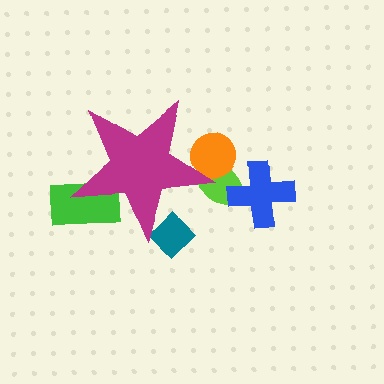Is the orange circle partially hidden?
Yes, the orange circle is partially hidden behind the magenta star.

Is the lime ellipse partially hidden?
Yes, the lime ellipse is partially hidden behind the magenta star.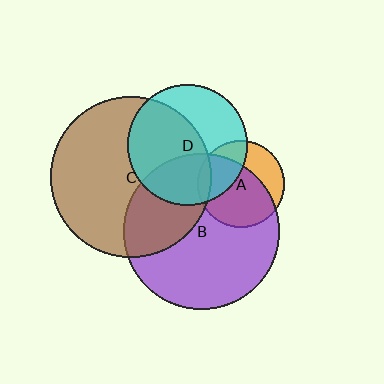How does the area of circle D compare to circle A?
Approximately 1.9 times.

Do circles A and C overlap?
Yes.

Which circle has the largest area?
Circle C (brown).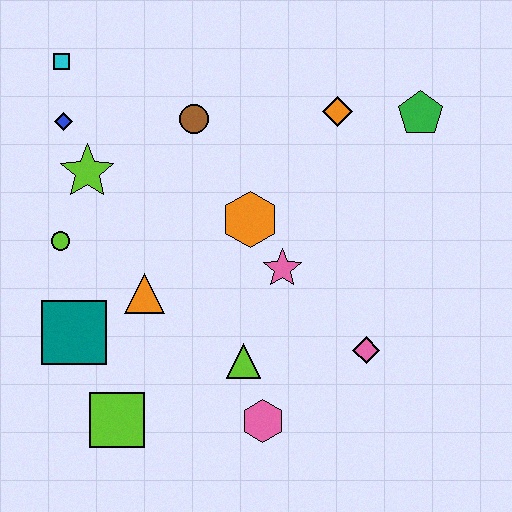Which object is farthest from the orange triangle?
The green pentagon is farthest from the orange triangle.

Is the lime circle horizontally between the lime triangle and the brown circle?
No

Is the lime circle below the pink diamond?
No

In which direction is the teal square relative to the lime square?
The teal square is above the lime square.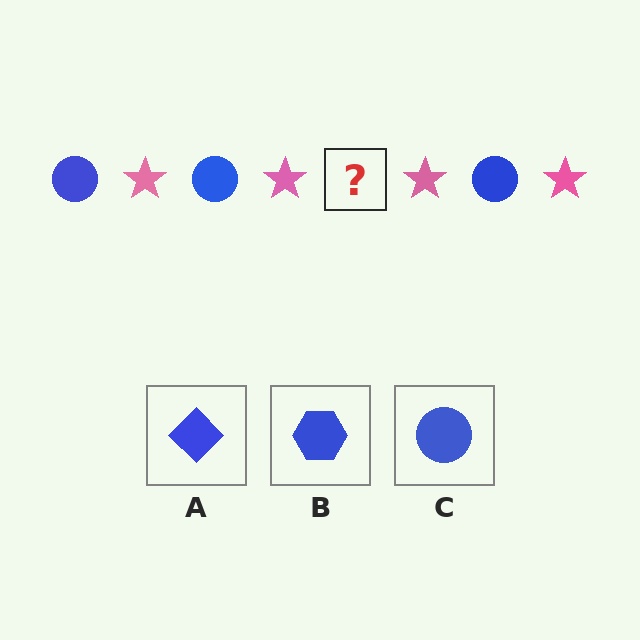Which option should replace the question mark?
Option C.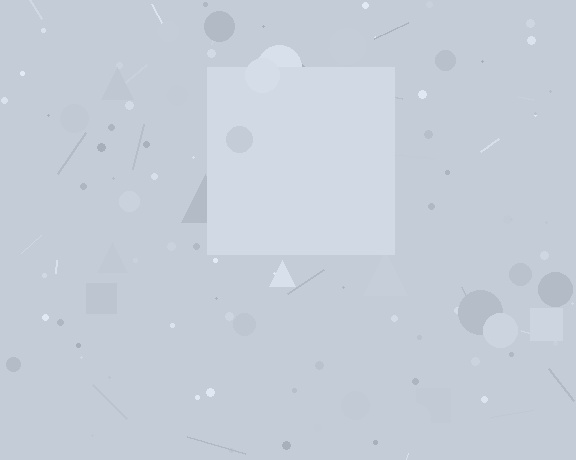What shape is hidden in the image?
A square is hidden in the image.